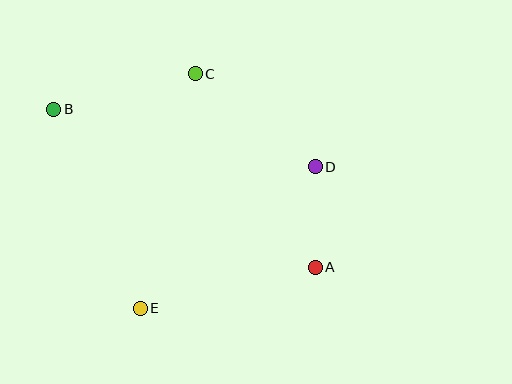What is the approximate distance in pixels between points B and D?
The distance between B and D is approximately 268 pixels.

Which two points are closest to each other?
Points A and D are closest to each other.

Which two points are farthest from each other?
Points A and B are farthest from each other.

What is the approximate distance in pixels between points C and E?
The distance between C and E is approximately 241 pixels.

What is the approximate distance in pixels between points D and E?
The distance between D and E is approximately 225 pixels.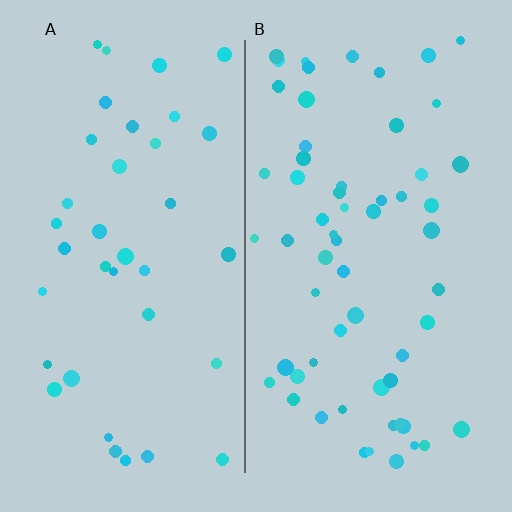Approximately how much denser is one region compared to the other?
Approximately 1.5× — region B over region A.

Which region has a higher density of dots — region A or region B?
B (the right).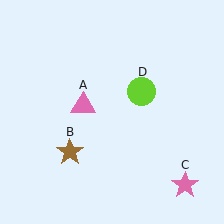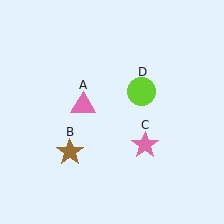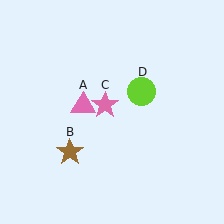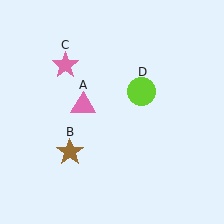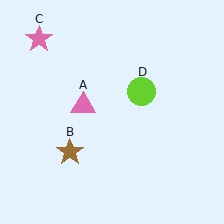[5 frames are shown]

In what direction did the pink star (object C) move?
The pink star (object C) moved up and to the left.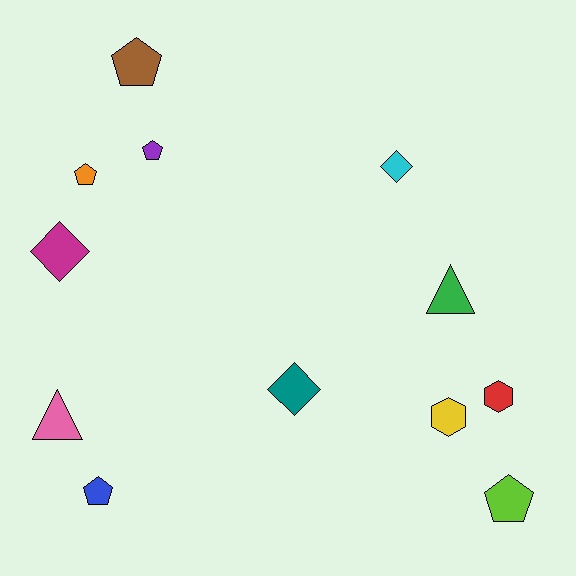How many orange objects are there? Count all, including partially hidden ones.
There is 1 orange object.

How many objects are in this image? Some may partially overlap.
There are 12 objects.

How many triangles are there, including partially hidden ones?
There are 2 triangles.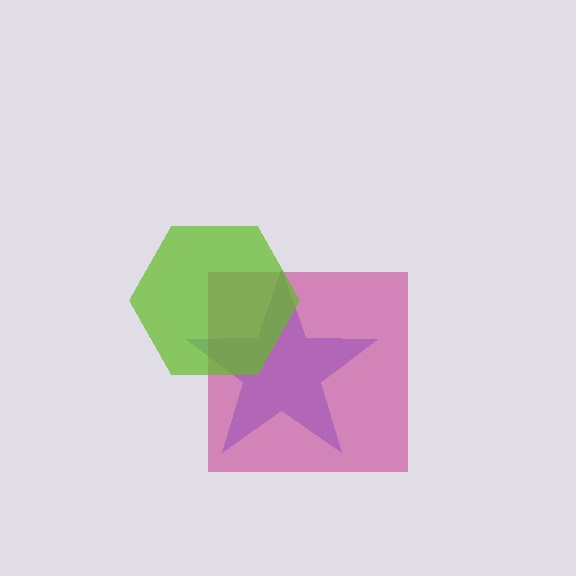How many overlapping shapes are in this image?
There are 3 overlapping shapes in the image.